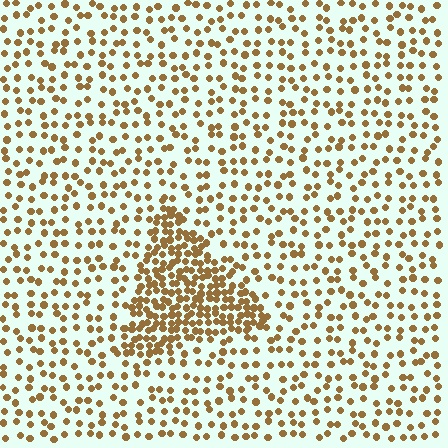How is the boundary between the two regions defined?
The boundary is defined by a change in element density (approximately 2.5x ratio). All elements are the same color, size, and shape.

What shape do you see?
I see a triangle.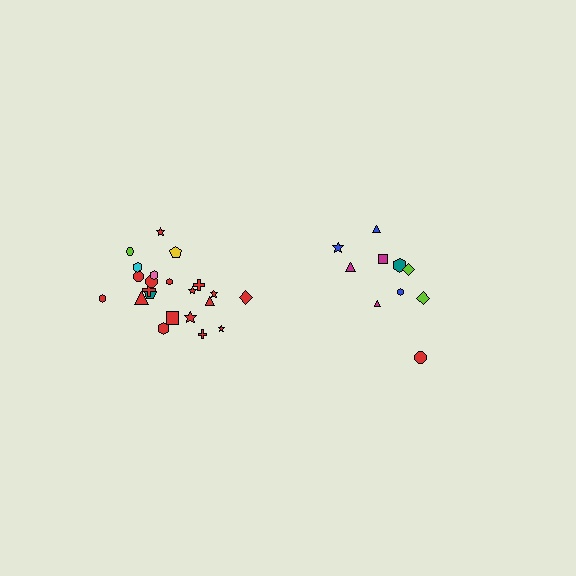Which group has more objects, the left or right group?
The left group.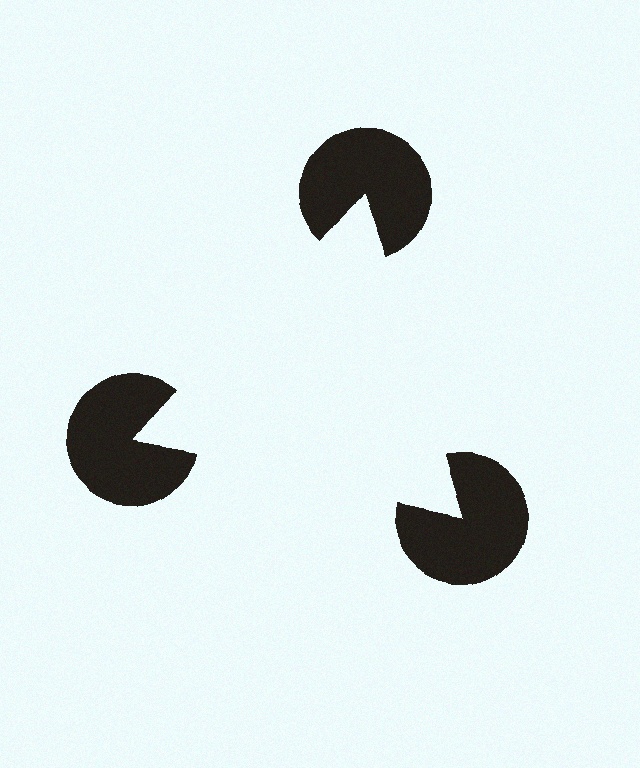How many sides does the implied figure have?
3 sides.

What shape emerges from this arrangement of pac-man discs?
An illusory triangle — its edges are inferred from the aligned wedge cuts in the pac-man discs, not physically drawn.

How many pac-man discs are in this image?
There are 3 — one at each vertex of the illusory triangle.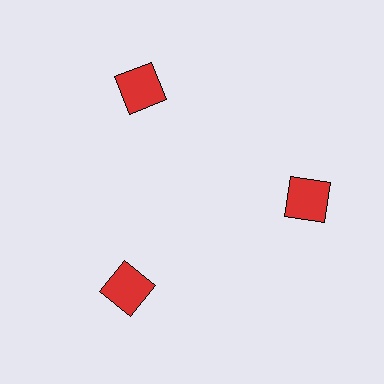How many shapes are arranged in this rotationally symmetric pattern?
There are 3 shapes, arranged in 3 groups of 1.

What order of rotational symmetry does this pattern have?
This pattern has 3-fold rotational symmetry.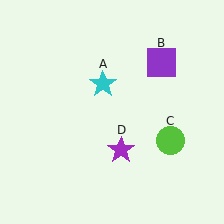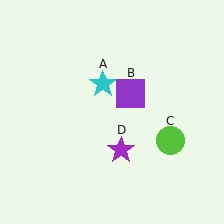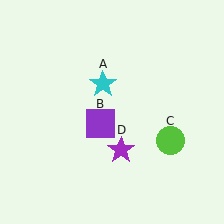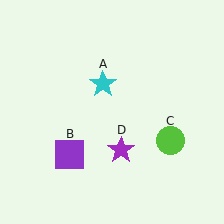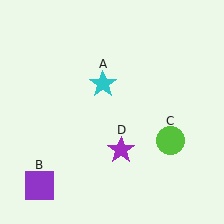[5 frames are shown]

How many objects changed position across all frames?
1 object changed position: purple square (object B).